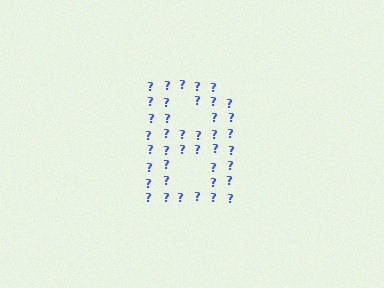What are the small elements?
The small elements are question marks.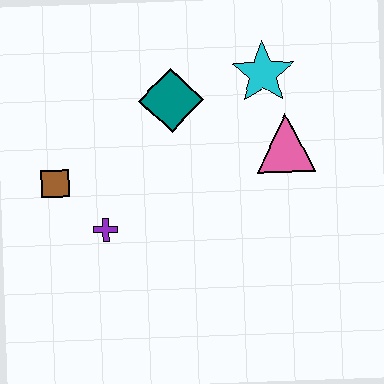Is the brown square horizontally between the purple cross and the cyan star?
No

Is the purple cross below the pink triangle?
Yes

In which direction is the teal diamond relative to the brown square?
The teal diamond is to the right of the brown square.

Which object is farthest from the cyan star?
The brown square is farthest from the cyan star.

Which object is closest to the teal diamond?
The cyan star is closest to the teal diamond.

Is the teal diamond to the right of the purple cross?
Yes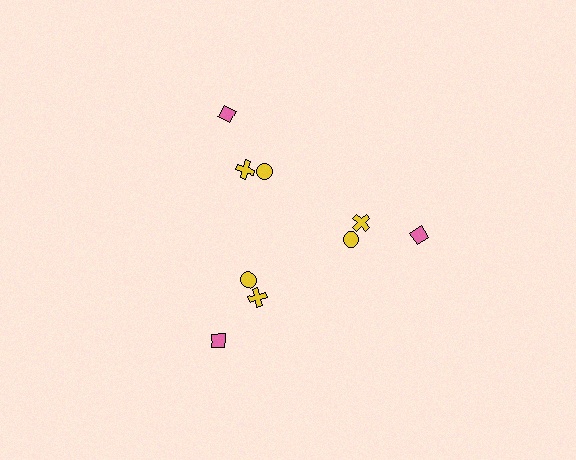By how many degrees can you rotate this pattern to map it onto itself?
The pattern maps onto itself every 120 degrees of rotation.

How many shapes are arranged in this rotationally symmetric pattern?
There are 9 shapes, arranged in 3 groups of 3.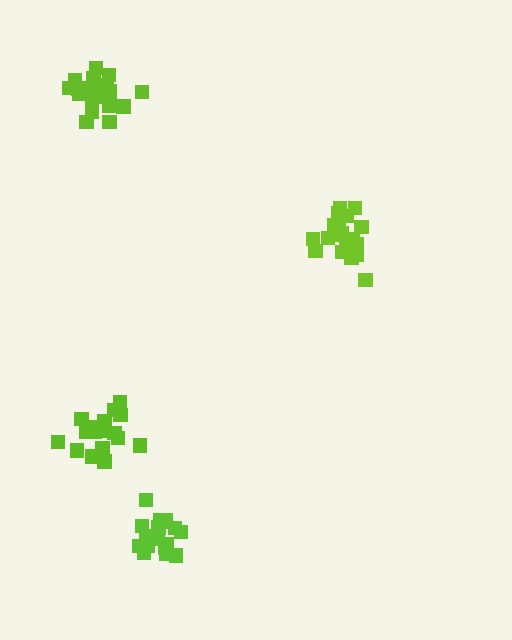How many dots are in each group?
Group 1: 21 dots, Group 2: 20 dots, Group 3: 19 dots, Group 4: 17 dots (77 total).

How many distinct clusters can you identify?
There are 4 distinct clusters.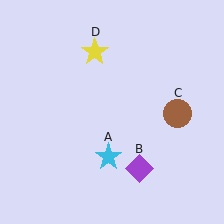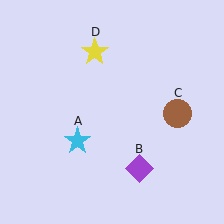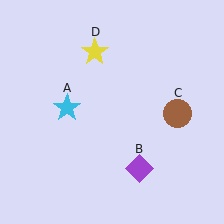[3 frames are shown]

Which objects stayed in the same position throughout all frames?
Purple diamond (object B) and brown circle (object C) and yellow star (object D) remained stationary.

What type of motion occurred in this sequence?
The cyan star (object A) rotated clockwise around the center of the scene.